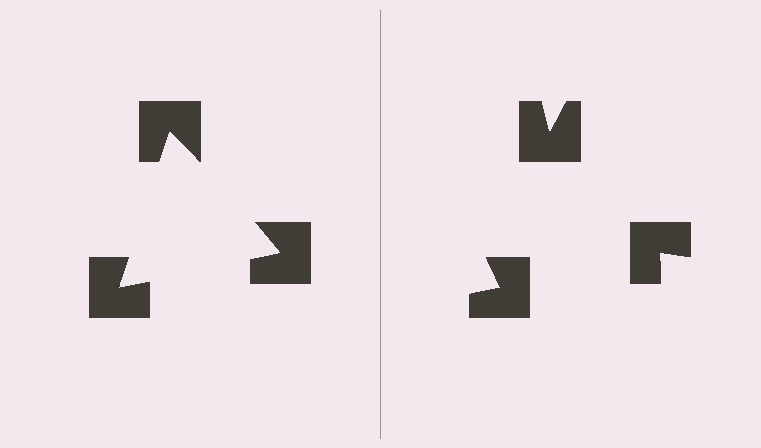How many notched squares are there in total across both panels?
6 — 3 on each side.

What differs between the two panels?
The notched squares are positioned identically on both sides; only the wedge orientations differ. On the left they align to a triangle; on the right they are misaligned.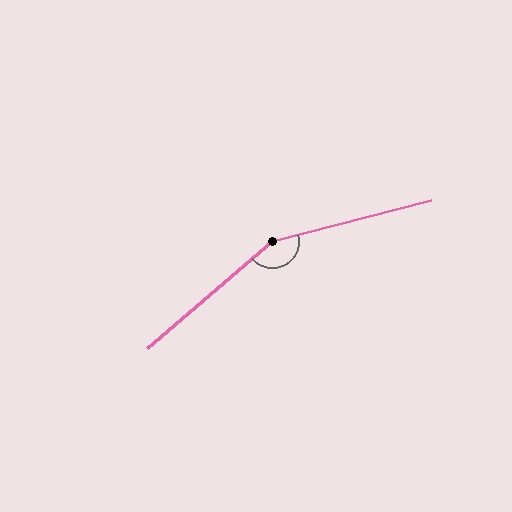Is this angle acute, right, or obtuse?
It is obtuse.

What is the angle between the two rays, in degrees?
Approximately 154 degrees.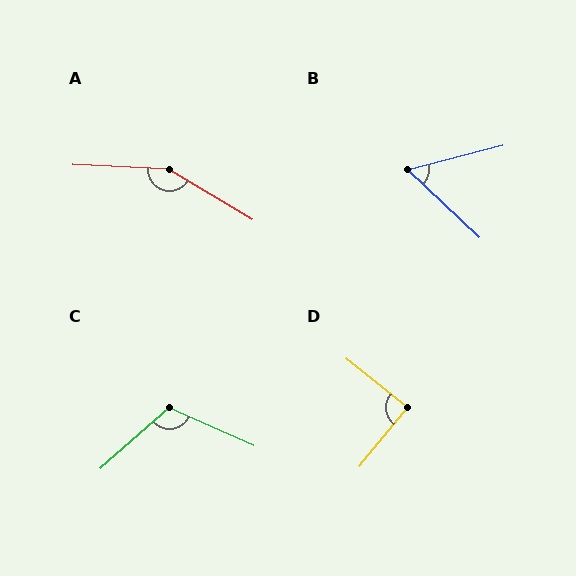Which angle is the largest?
A, at approximately 152 degrees.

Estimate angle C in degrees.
Approximately 114 degrees.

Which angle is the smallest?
B, at approximately 58 degrees.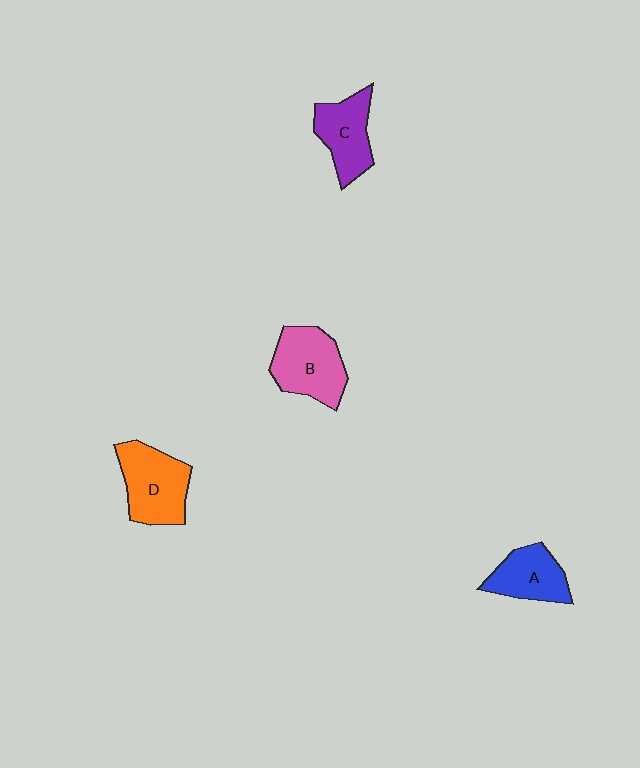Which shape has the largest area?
Shape D (orange).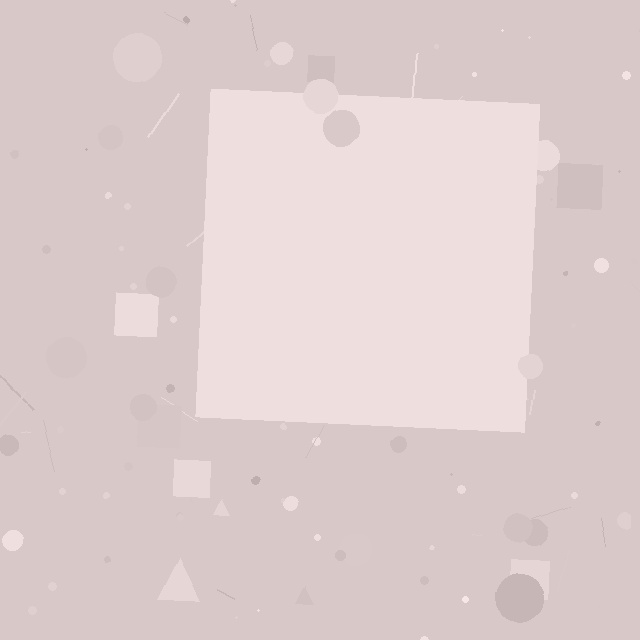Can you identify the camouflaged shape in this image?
The camouflaged shape is a square.